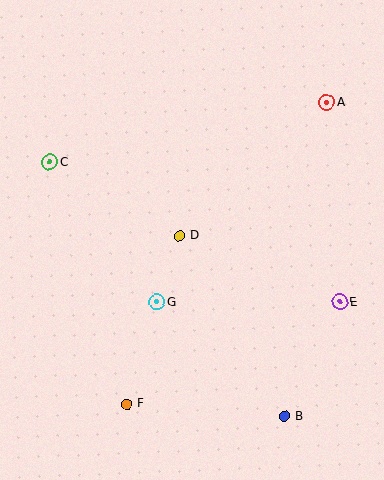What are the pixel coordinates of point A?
Point A is at (326, 103).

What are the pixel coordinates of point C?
Point C is at (50, 162).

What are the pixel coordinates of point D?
Point D is at (180, 236).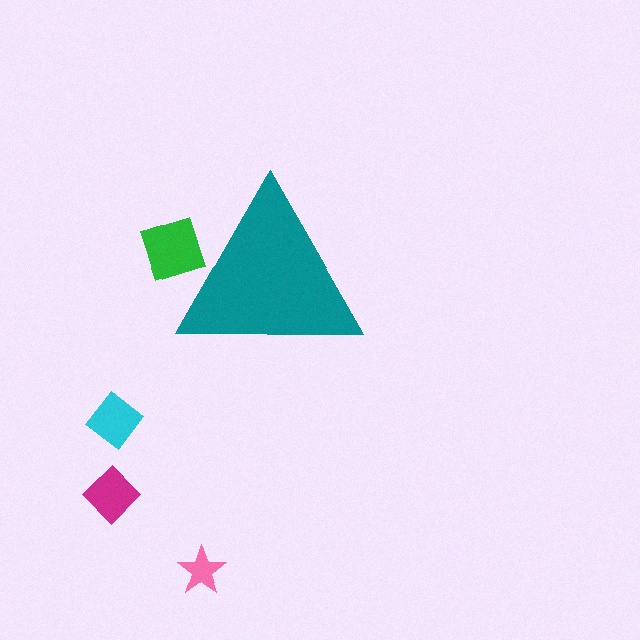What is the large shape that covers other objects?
A teal triangle.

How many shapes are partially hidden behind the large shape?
1 shape is partially hidden.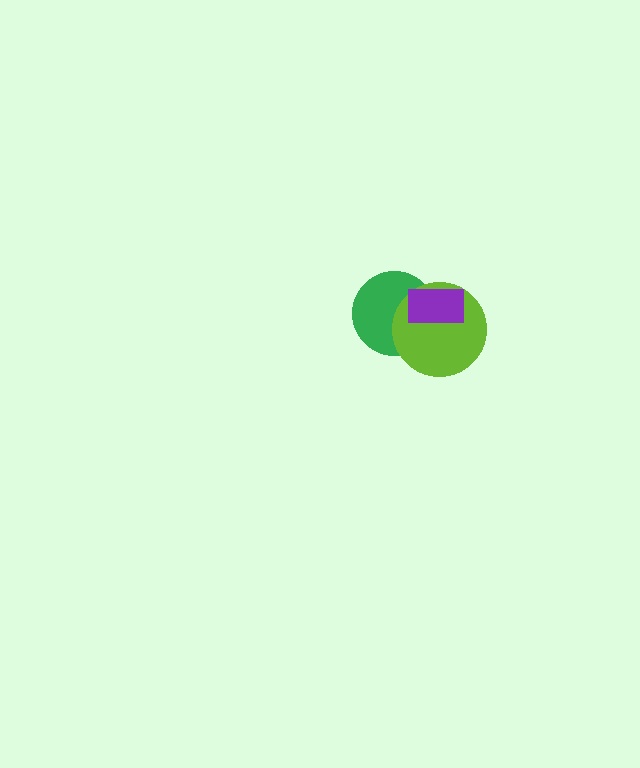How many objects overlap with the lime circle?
2 objects overlap with the lime circle.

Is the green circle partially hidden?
Yes, it is partially covered by another shape.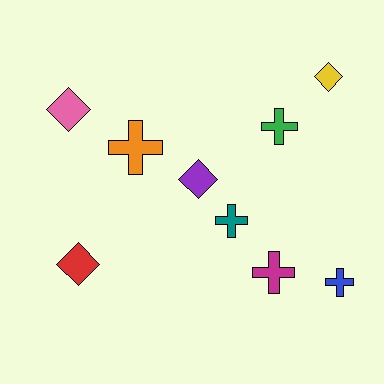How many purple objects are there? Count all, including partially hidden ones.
There is 1 purple object.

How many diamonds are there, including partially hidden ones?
There are 4 diamonds.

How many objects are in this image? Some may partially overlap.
There are 9 objects.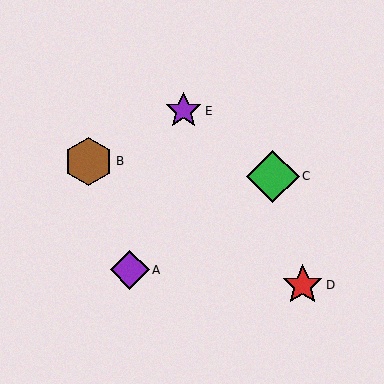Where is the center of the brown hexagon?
The center of the brown hexagon is at (88, 161).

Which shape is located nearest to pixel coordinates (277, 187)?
The green diamond (labeled C) at (273, 176) is nearest to that location.